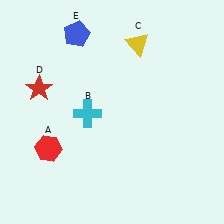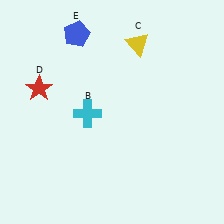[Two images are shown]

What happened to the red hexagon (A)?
The red hexagon (A) was removed in Image 2. It was in the bottom-left area of Image 1.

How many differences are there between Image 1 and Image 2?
There is 1 difference between the two images.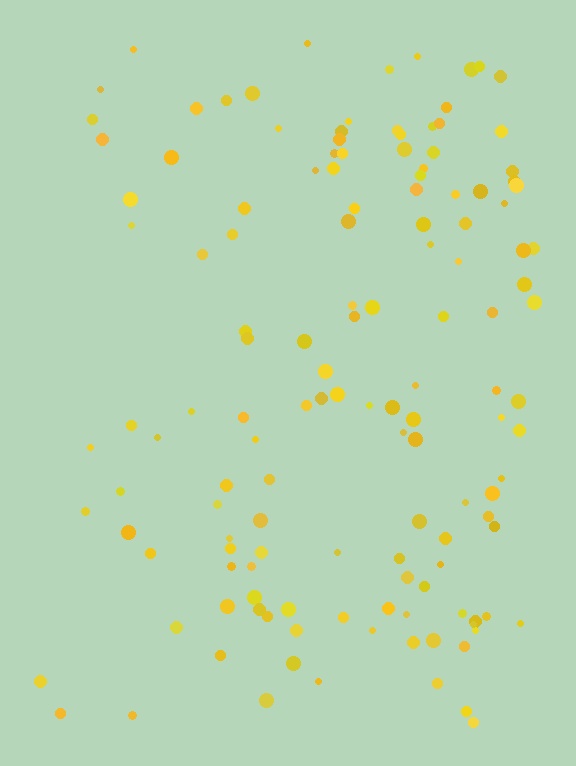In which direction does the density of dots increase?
From left to right, with the right side densest.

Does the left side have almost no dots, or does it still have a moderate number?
Still a moderate number, just noticeably fewer than the right.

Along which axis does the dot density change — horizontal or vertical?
Horizontal.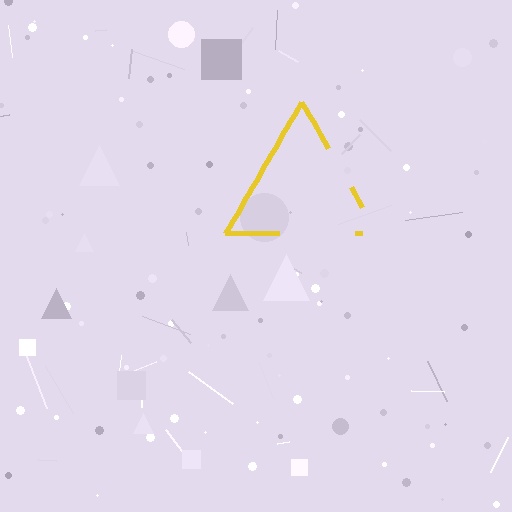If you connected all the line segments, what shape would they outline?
They would outline a triangle.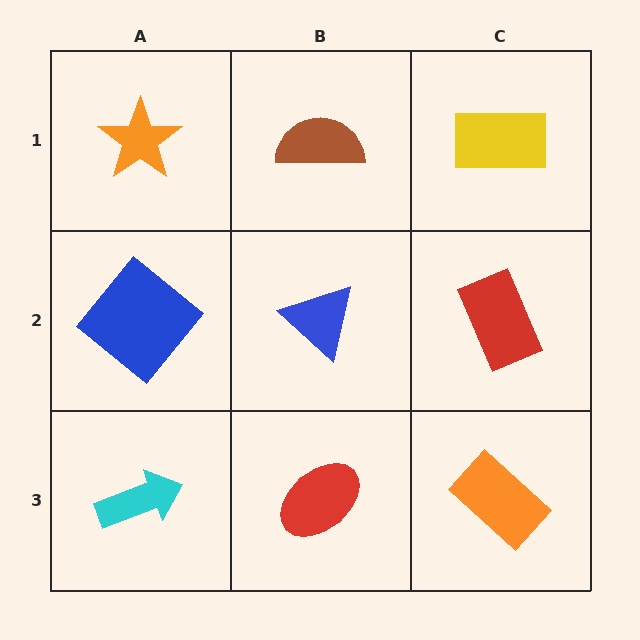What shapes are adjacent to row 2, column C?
A yellow rectangle (row 1, column C), an orange rectangle (row 3, column C), a blue triangle (row 2, column B).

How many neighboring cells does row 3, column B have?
3.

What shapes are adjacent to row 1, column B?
A blue triangle (row 2, column B), an orange star (row 1, column A), a yellow rectangle (row 1, column C).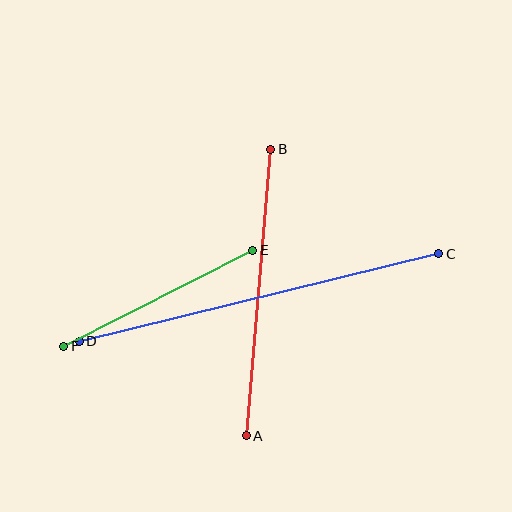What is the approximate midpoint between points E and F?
The midpoint is at approximately (158, 298) pixels.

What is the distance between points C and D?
The distance is approximately 370 pixels.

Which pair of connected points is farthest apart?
Points C and D are farthest apart.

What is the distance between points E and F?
The distance is approximately 212 pixels.